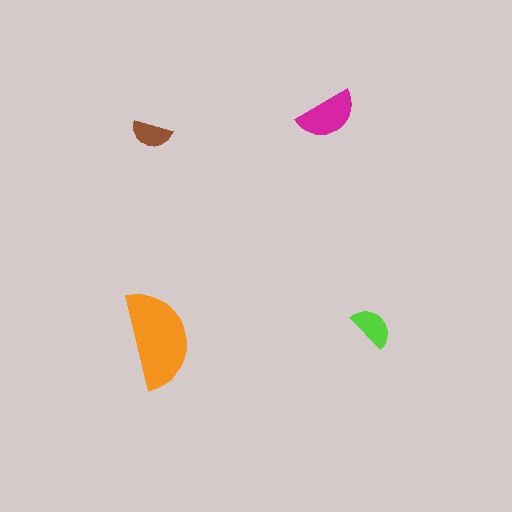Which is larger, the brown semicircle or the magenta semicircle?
The magenta one.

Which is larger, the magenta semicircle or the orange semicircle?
The orange one.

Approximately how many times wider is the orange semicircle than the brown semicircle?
About 2.5 times wider.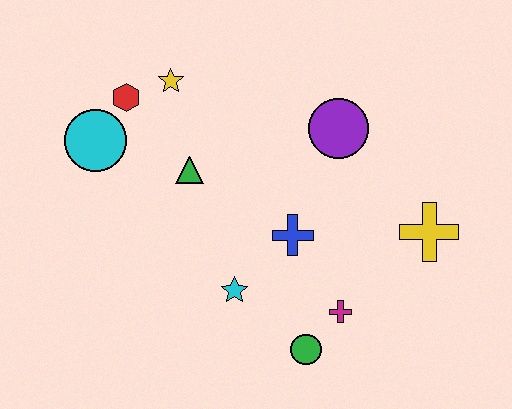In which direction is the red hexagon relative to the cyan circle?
The red hexagon is above the cyan circle.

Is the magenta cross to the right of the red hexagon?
Yes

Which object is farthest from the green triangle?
The yellow cross is farthest from the green triangle.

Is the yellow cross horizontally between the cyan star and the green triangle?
No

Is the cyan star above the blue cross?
No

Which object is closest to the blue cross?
The cyan star is closest to the blue cross.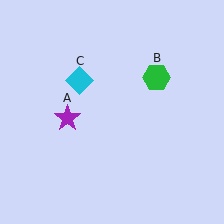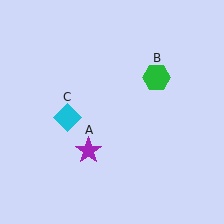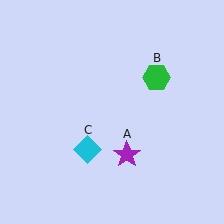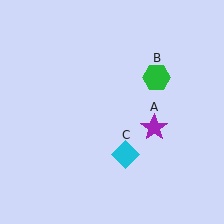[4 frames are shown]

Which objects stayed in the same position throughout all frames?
Green hexagon (object B) remained stationary.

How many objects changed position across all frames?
2 objects changed position: purple star (object A), cyan diamond (object C).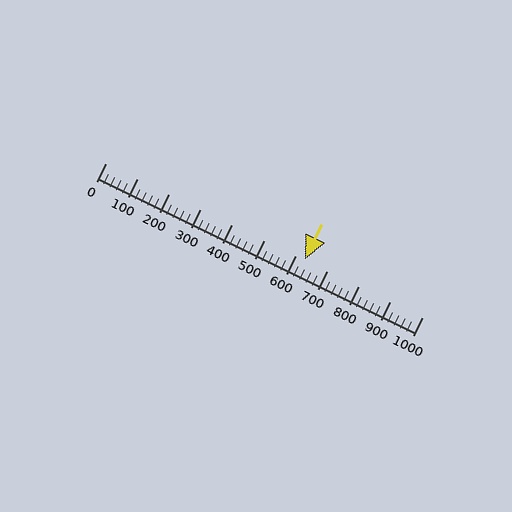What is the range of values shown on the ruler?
The ruler shows values from 0 to 1000.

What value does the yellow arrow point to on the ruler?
The yellow arrow points to approximately 629.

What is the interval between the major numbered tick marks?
The major tick marks are spaced 100 units apart.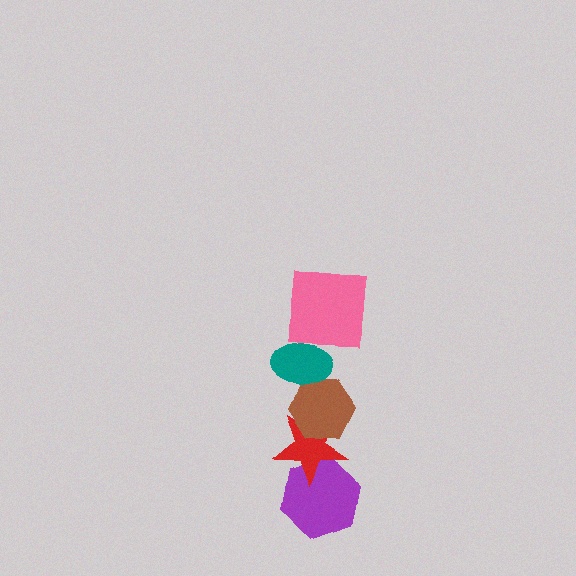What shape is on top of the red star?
The brown hexagon is on top of the red star.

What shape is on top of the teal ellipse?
The pink square is on top of the teal ellipse.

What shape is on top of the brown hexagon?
The teal ellipse is on top of the brown hexagon.